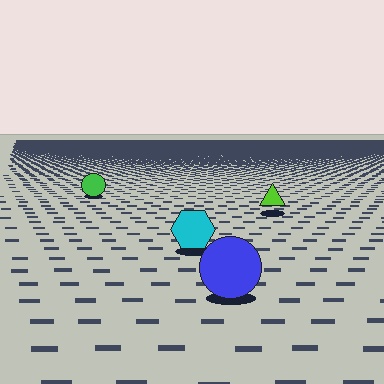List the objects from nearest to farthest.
From nearest to farthest: the blue circle, the cyan hexagon, the lime triangle, the green circle.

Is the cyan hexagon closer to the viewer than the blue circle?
No. The blue circle is closer — you can tell from the texture gradient: the ground texture is coarser near it.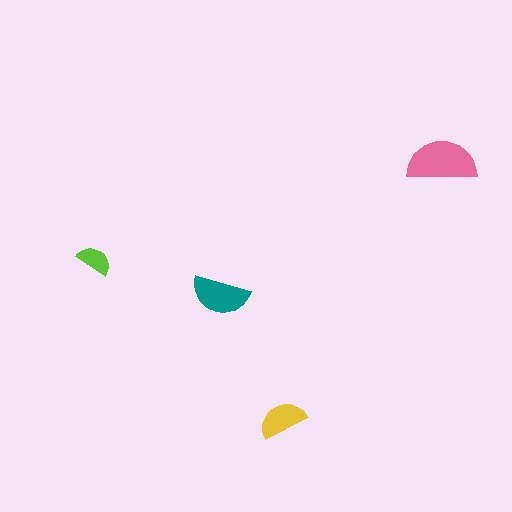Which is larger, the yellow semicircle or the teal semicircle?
The teal one.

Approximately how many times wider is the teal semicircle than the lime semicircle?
About 1.5 times wider.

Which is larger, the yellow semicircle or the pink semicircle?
The pink one.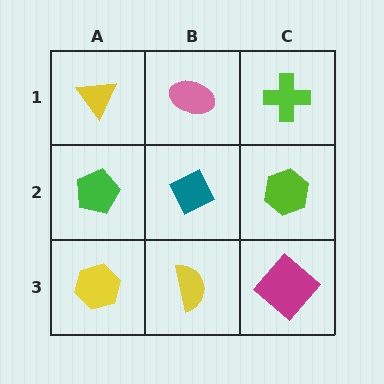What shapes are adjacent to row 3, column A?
A green pentagon (row 2, column A), a yellow semicircle (row 3, column B).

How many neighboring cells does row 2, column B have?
4.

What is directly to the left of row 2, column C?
A teal diamond.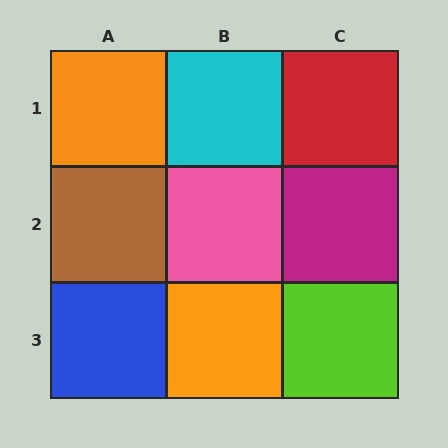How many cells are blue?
1 cell is blue.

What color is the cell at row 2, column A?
Brown.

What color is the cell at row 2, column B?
Pink.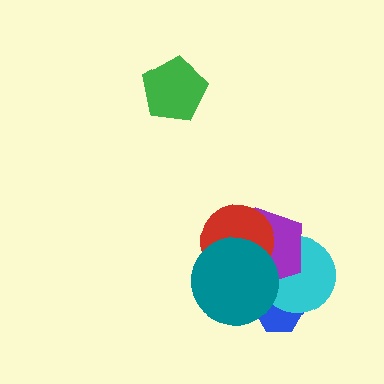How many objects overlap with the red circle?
2 objects overlap with the red circle.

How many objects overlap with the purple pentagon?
3 objects overlap with the purple pentagon.